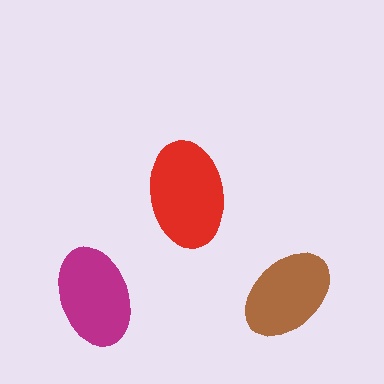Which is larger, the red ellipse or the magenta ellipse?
The red one.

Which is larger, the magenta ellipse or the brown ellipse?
The magenta one.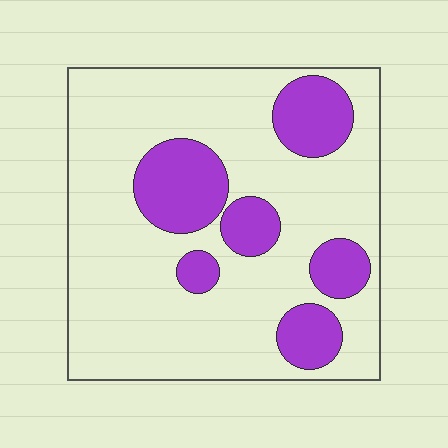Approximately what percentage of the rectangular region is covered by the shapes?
Approximately 25%.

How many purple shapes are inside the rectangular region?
6.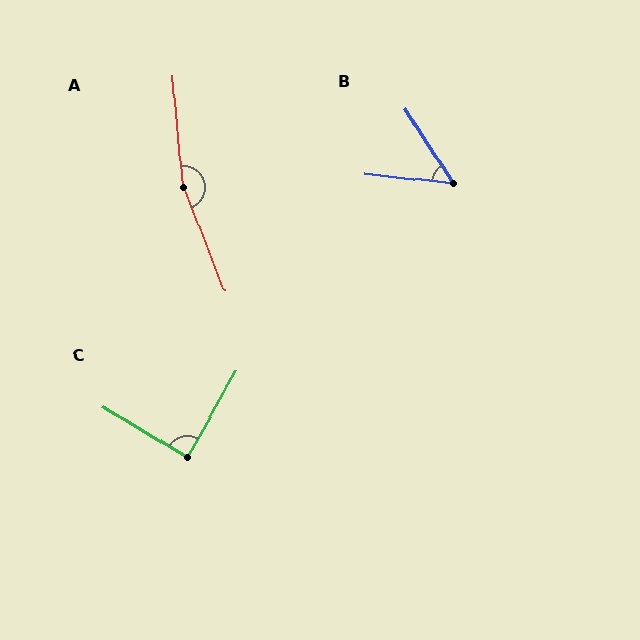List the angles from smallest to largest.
B (51°), C (88°), A (164°).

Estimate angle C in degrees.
Approximately 88 degrees.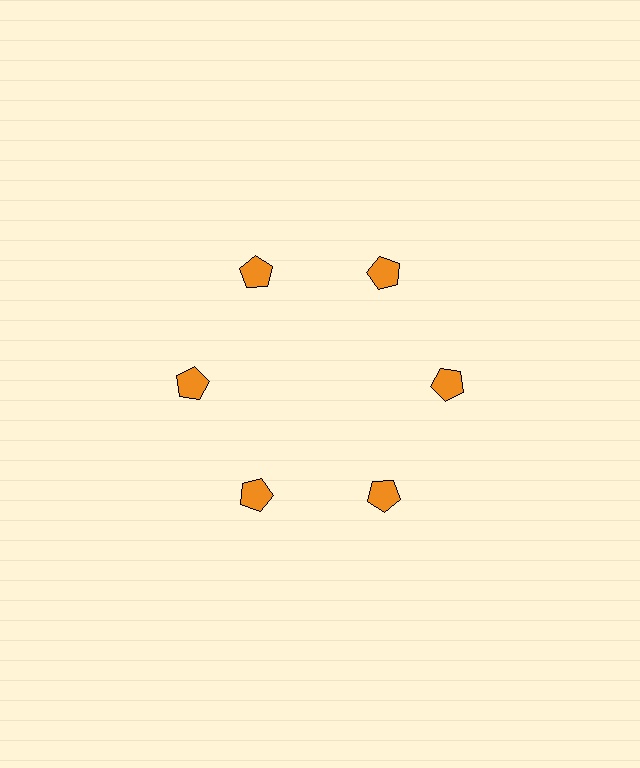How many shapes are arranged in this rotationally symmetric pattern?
There are 6 shapes, arranged in 6 groups of 1.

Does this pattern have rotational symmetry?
Yes, this pattern has 6-fold rotational symmetry. It looks the same after rotating 60 degrees around the center.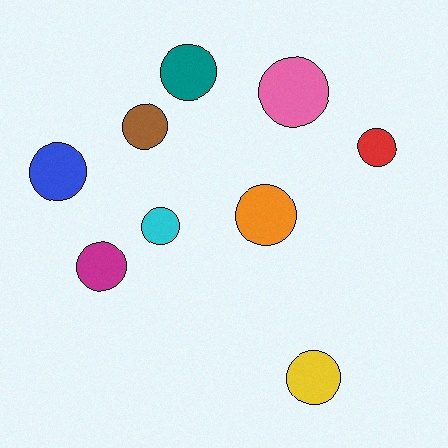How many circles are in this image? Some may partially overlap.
There are 9 circles.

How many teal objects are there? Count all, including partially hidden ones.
There is 1 teal object.